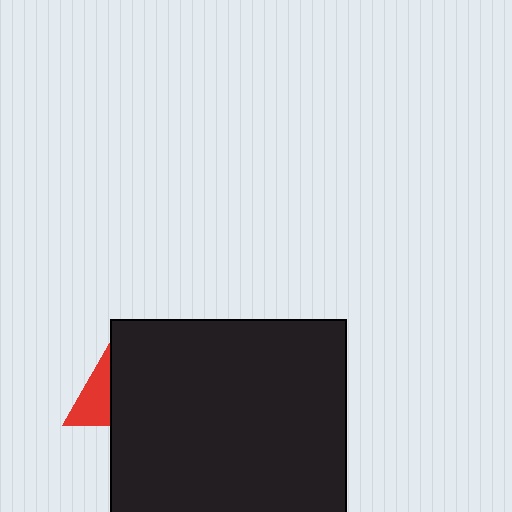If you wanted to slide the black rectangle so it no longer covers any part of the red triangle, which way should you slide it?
Slide it right — that is the most direct way to separate the two shapes.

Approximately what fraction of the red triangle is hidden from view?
Roughly 68% of the red triangle is hidden behind the black rectangle.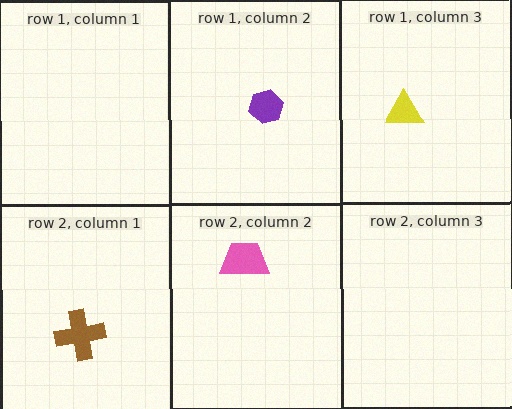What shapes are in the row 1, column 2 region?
The purple hexagon.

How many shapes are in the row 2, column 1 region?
1.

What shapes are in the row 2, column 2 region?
The pink trapezoid.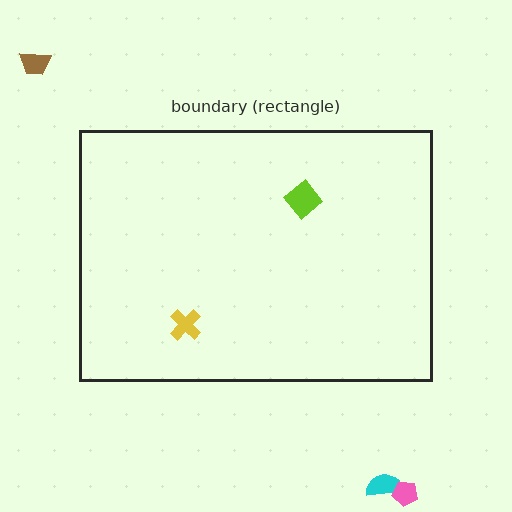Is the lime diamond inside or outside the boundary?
Inside.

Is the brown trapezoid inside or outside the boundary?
Outside.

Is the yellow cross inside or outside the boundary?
Inside.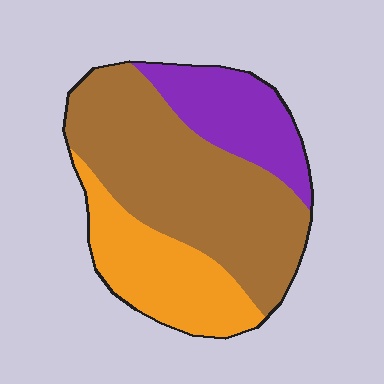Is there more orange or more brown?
Brown.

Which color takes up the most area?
Brown, at roughly 55%.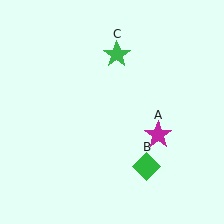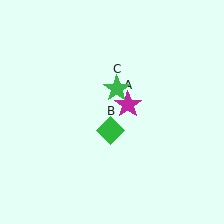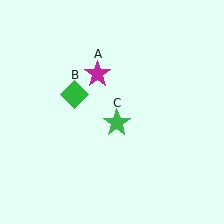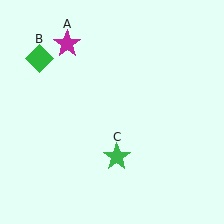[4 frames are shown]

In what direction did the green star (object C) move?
The green star (object C) moved down.